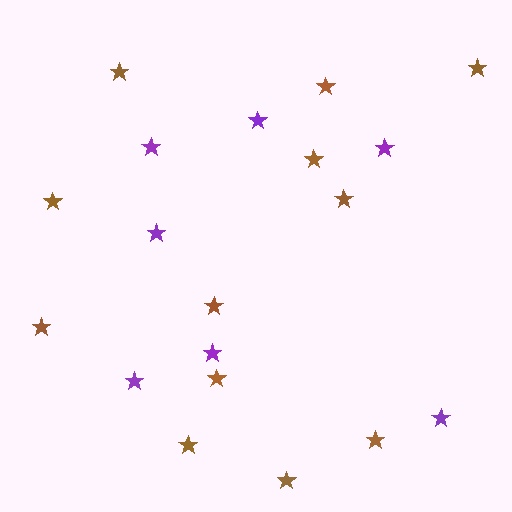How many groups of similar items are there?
There are 2 groups: one group of purple stars (7) and one group of brown stars (12).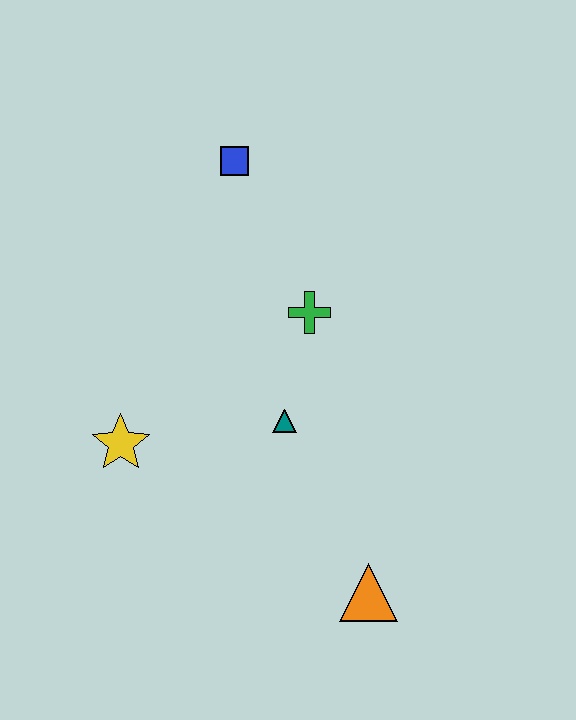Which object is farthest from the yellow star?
The blue square is farthest from the yellow star.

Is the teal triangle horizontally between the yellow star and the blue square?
No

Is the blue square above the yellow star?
Yes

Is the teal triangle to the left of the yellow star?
No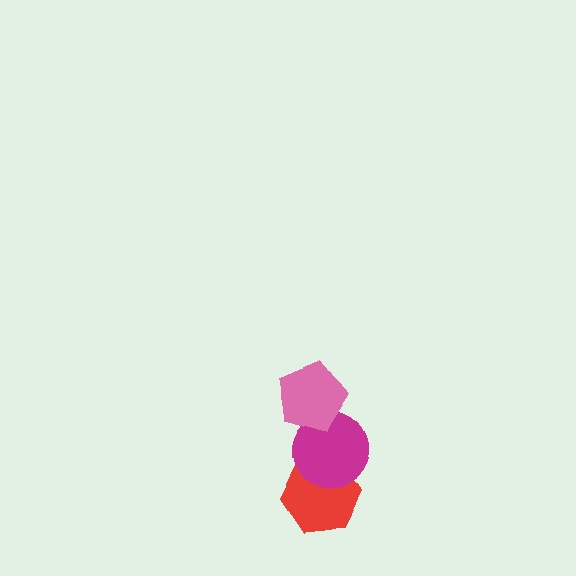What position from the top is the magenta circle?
The magenta circle is 2nd from the top.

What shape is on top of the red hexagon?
The magenta circle is on top of the red hexagon.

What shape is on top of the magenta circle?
The pink pentagon is on top of the magenta circle.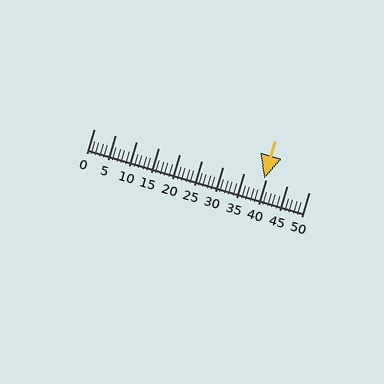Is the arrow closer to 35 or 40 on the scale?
The arrow is closer to 40.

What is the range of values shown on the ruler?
The ruler shows values from 0 to 50.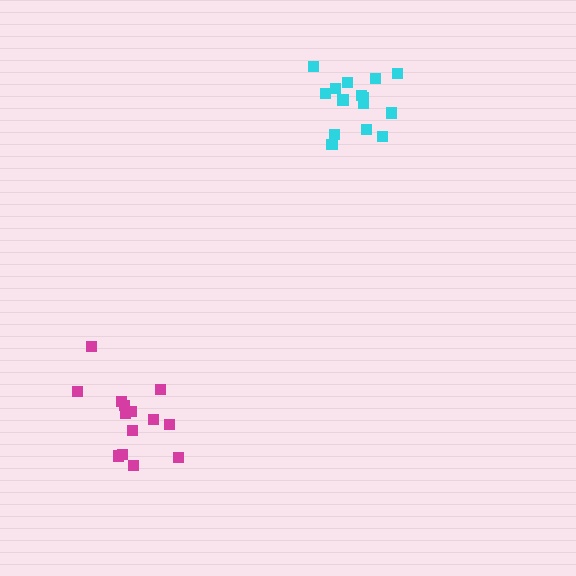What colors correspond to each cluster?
The clusters are colored: magenta, cyan.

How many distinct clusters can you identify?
There are 2 distinct clusters.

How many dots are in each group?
Group 1: 14 dots, Group 2: 15 dots (29 total).